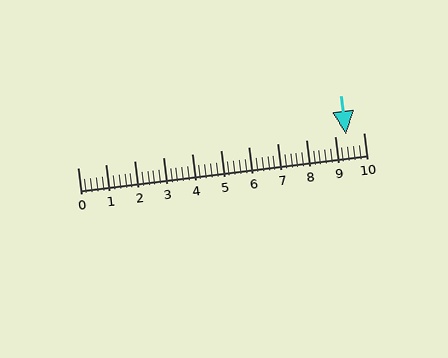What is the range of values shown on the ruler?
The ruler shows values from 0 to 10.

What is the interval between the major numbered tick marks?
The major tick marks are spaced 1 units apart.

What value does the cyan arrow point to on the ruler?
The cyan arrow points to approximately 9.4.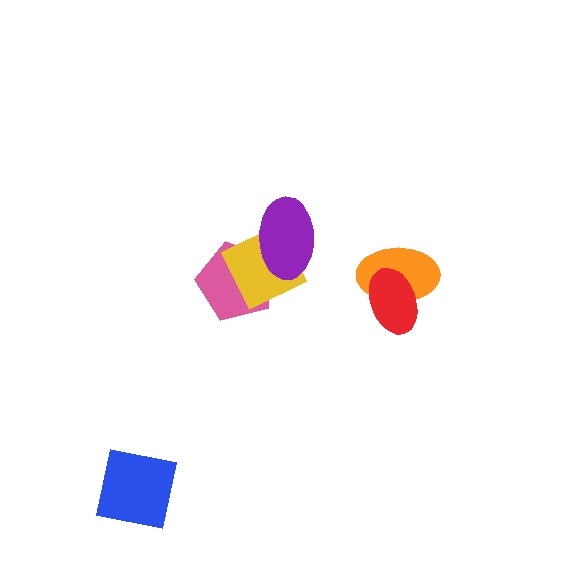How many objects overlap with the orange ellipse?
1 object overlaps with the orange ellipse.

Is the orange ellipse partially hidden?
Yes, it is partially covered by another shape.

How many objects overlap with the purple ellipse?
2 objects overlap with the purple ellipse.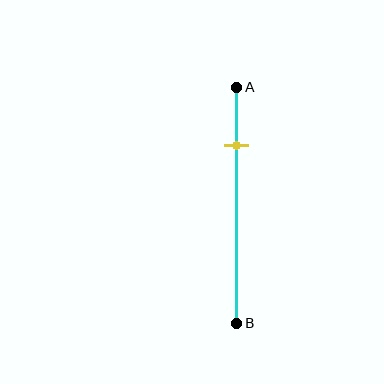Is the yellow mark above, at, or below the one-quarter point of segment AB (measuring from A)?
The yellow mark is approximately at the one-quarter point of segment AB.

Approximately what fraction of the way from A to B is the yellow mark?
The yellow mark is approximately 25% of the way from A to B.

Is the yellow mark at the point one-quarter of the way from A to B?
Yes, the mark is approximately at the one-quarter point.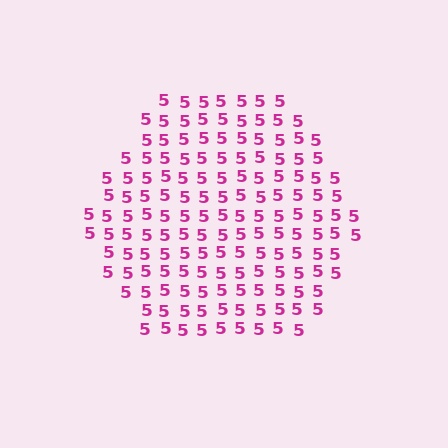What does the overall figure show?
The overall figure shows a hexagon.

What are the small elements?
The small elements are digit 5's.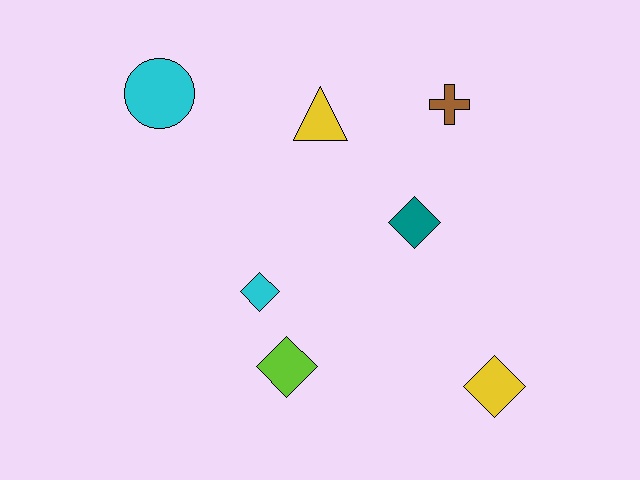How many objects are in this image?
There are 7 objects.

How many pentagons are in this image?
There are no pentagons.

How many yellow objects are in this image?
There are 2 yellow objects.